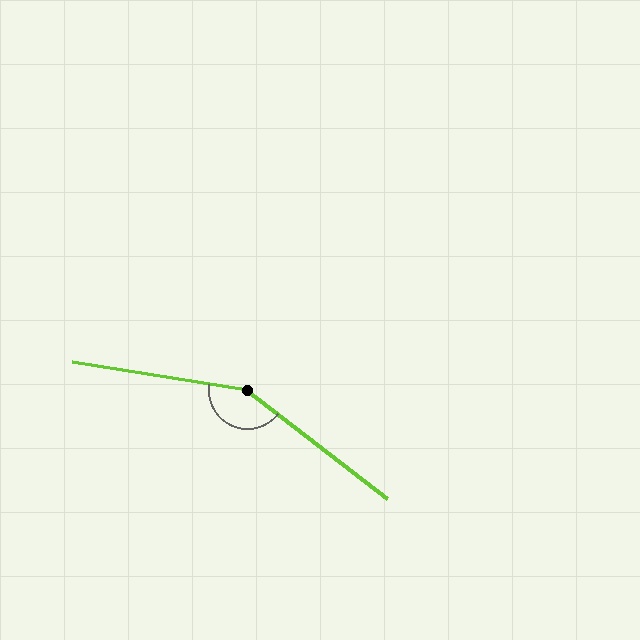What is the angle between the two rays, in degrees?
Approximately 152 degrees.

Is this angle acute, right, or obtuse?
It is obtuse.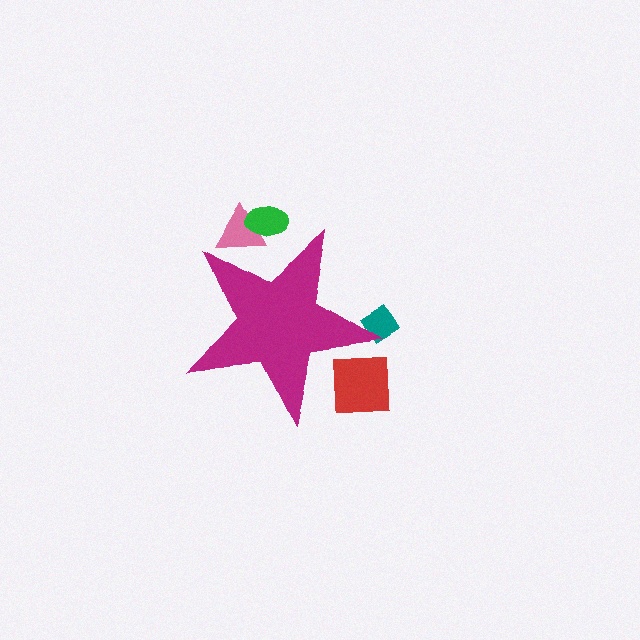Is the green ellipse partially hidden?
Yes, the green ellipse is partially hidden behind the magenta star.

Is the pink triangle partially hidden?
Yes, the pink triangle is partially hidden behind the magenta star.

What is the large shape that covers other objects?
A magenta star.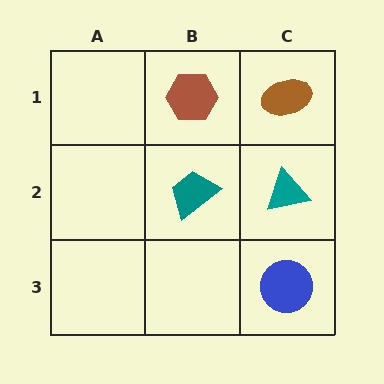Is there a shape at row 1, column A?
No, that cell is empty.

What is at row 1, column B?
A brown hexagon.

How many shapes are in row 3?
1 shape.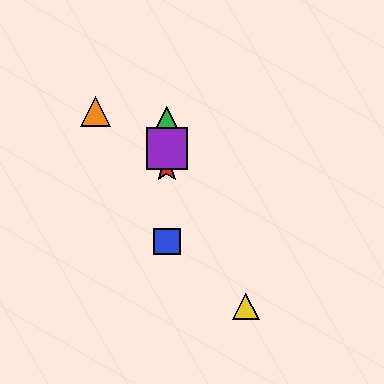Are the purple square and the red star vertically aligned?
Yes, both are at x≈167.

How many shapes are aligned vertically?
4 shapes (the red star, the blue square, the green triangle, the purple square) are aligned vertically.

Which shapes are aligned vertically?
The red star, the blue square, the green triangle, the purple square are aligned vertically.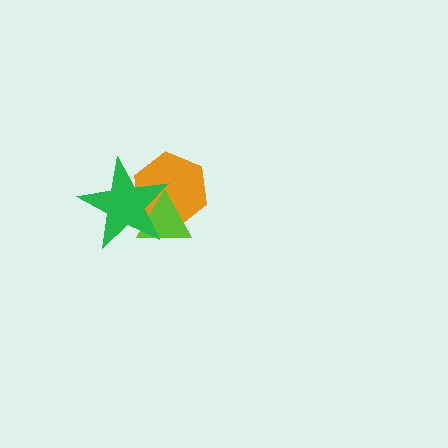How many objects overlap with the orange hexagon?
2 objects overlap with the orange hexagon.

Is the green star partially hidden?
No, no other shape covers it.